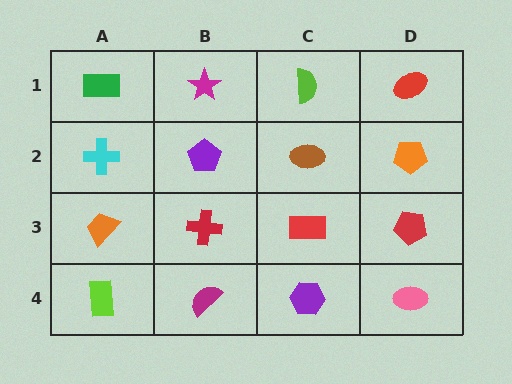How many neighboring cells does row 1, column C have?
3.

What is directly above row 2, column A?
A green rectangle.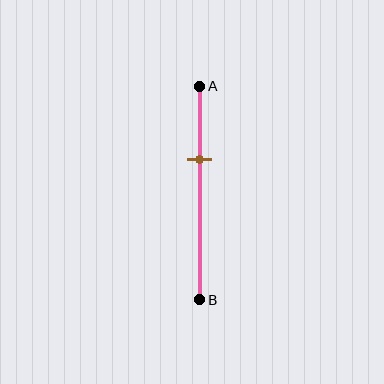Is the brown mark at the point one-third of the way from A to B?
Yes, the mark is approximately at the one-third point.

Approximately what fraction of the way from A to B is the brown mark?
The brown mark is approximately 35% of the way from A to B.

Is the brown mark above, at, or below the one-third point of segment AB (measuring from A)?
The brown mark is approximately at the one-third point of segment AB.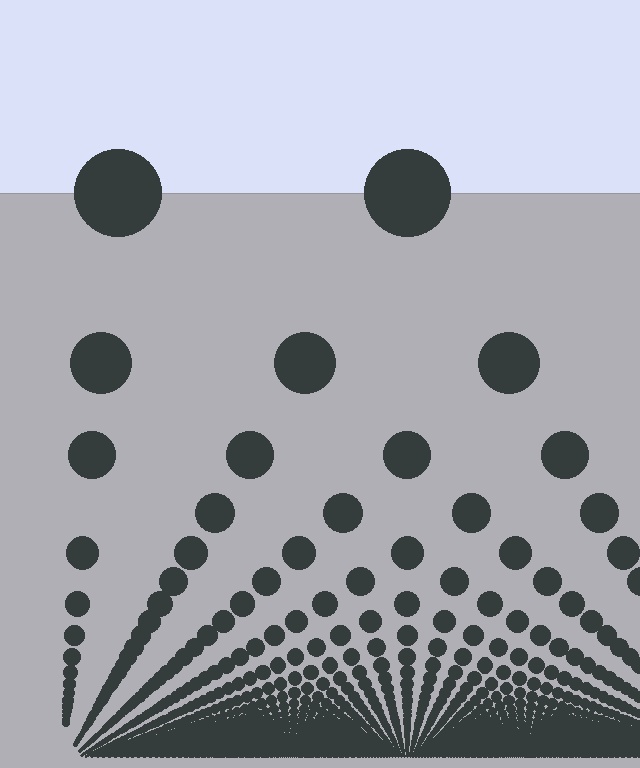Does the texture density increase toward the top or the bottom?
Density increases toward the bottom.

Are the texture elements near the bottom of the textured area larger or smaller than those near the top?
Smaller. The gradient is inverted — elements near the bottom are smaller and denser.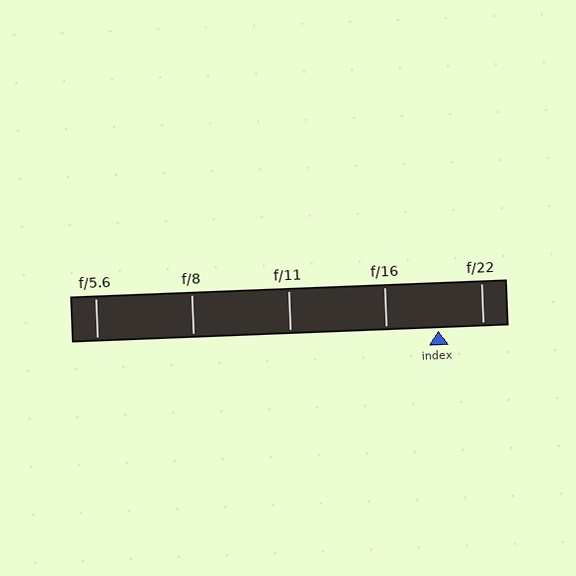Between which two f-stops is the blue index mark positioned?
The index mark is between f/16 and f/22.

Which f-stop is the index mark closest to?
The index mark is closest to f/22.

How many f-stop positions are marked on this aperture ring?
There are 5 f-stop positions marked.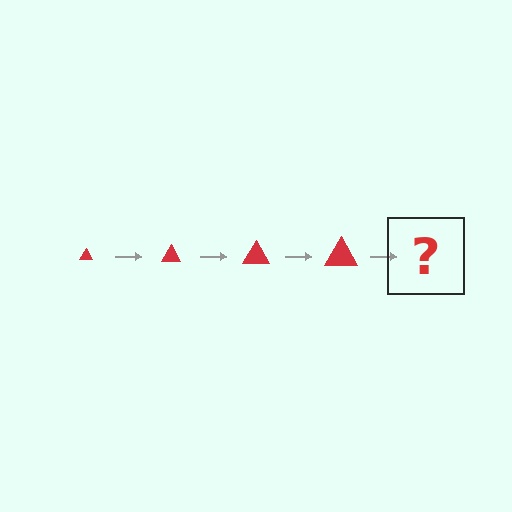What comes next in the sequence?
The next element should be a red triangle, larger than the previous one.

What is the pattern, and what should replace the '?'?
The pattern is that the triangle gets progressively larger each step. The '?' should be a red triangle, larger than the previous one.